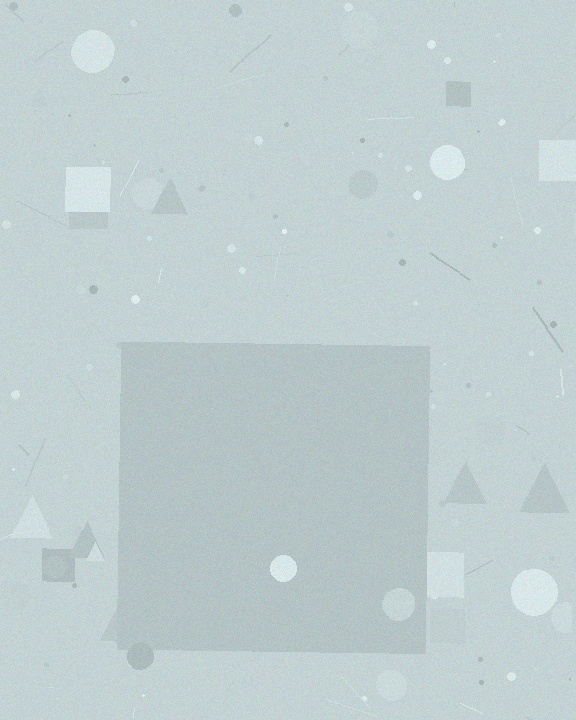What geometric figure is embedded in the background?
A square is embedded in the background.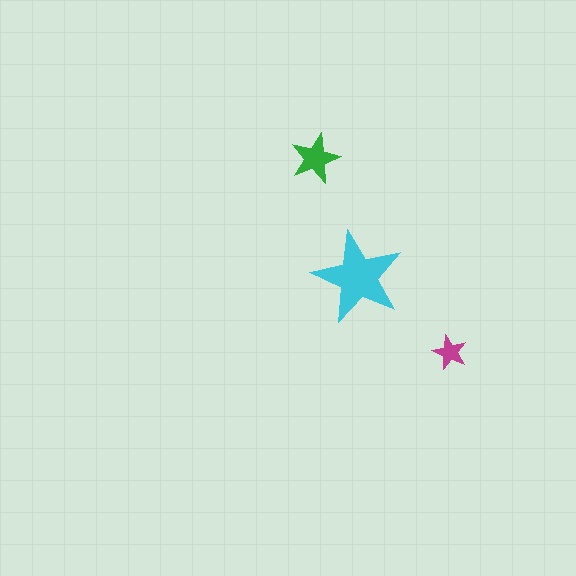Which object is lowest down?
The magenta star is bottommost.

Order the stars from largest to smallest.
the cyan one, the green one, the magenta one.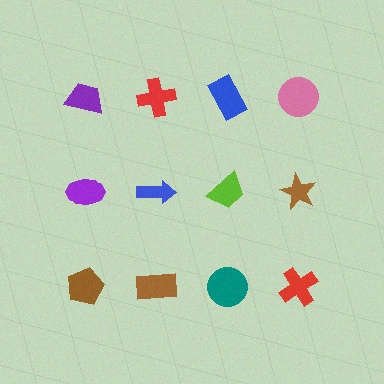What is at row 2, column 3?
A lime trapezoid.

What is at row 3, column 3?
A teal circle.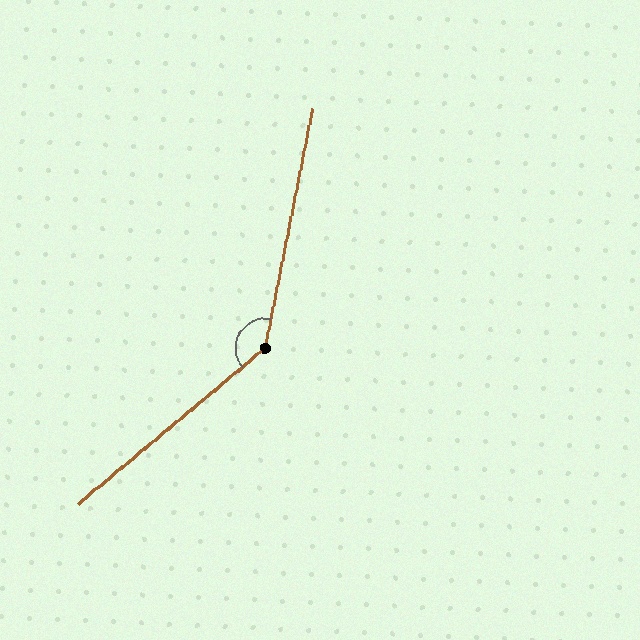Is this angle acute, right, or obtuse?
It is obtuse.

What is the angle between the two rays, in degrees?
Approximately 141 degrees.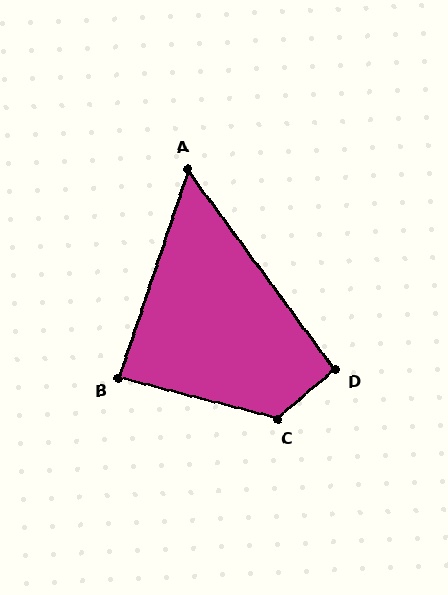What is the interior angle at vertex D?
Approximately 94 degrees (approximately right).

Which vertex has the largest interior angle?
C, at approximately 125 degrees.